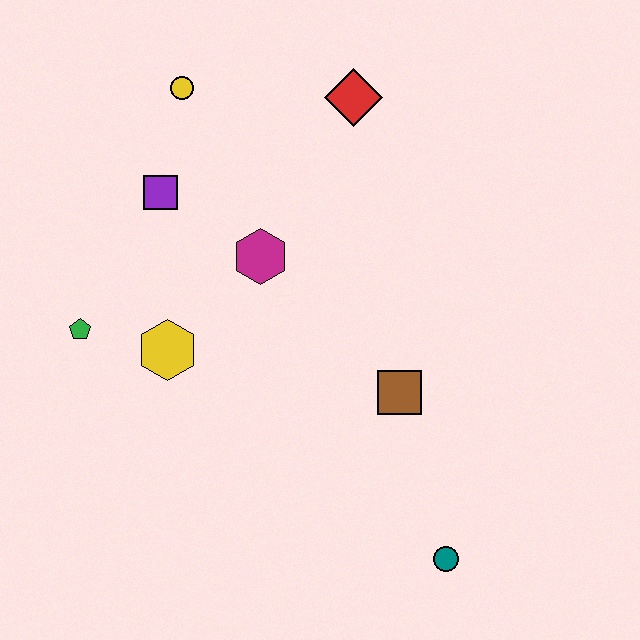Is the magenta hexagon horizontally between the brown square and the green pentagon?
Yes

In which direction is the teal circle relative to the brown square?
The teal circle is below the brown square.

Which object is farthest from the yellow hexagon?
The teal circle is farthest from the yellow hexagon.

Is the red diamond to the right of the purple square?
Yes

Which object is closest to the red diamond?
The yellow circle is closest to the red diamond.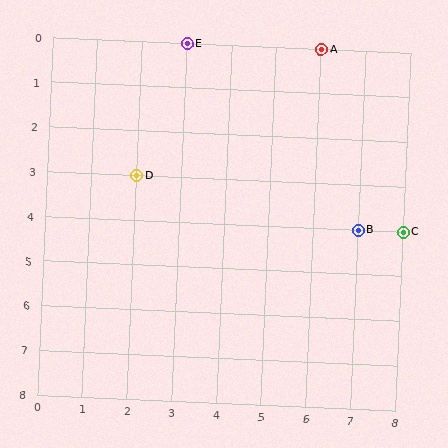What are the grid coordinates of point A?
Point A is at grid coordinates (6, 0).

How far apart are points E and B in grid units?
Points E and B are 4 columns and 4 rows apart (about 5.7 grid units diagonally).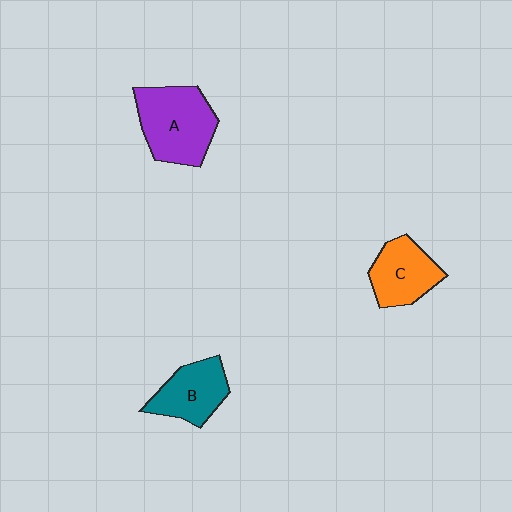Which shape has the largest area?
Shape A (purple).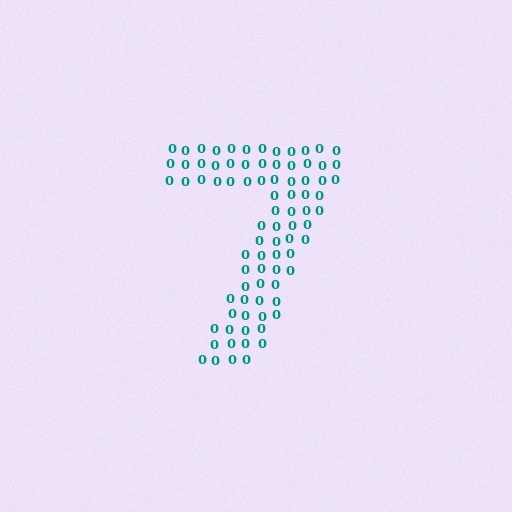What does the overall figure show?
The overall figure shows the digit 7.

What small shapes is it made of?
It is made of small digit 0's.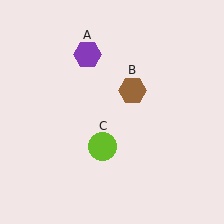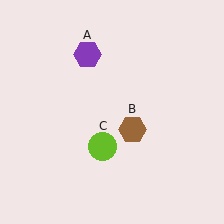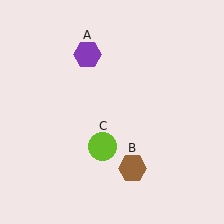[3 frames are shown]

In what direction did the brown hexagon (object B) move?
The brown hexagon (object B) moved down.